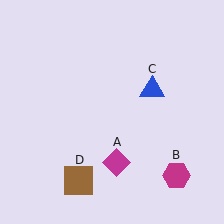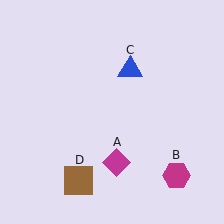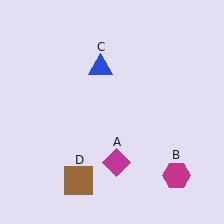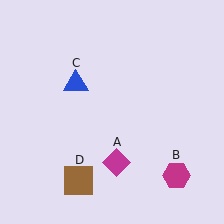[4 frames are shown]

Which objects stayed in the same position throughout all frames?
Magenta diamond (object A) and magenta hexagon (object B) and brown square (object D) remained stationary.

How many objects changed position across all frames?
1 object changed position: blue triangle (object C).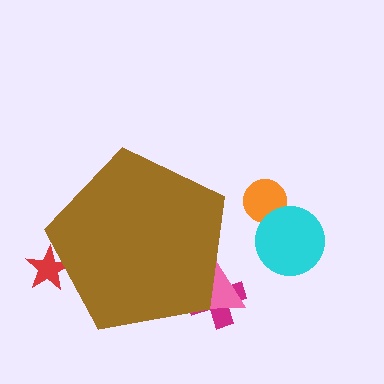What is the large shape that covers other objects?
A brown pentagon.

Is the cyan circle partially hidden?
No, the cyan circle is fully visible.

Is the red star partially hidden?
Yes, the red star is partially hidden behind the brown pentagon.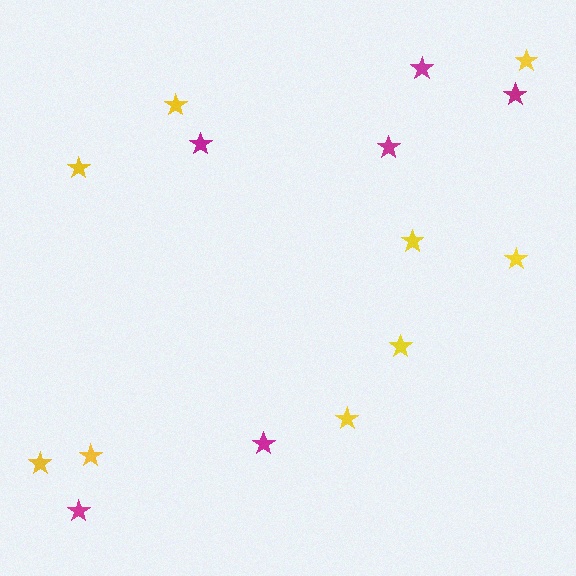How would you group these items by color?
There are 2 groups: one group of magenta stars (6) and one group of yellow stars (9).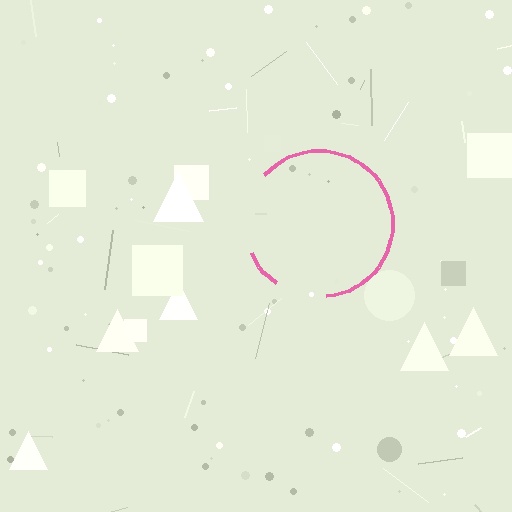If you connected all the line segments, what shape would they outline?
They would outline a circle.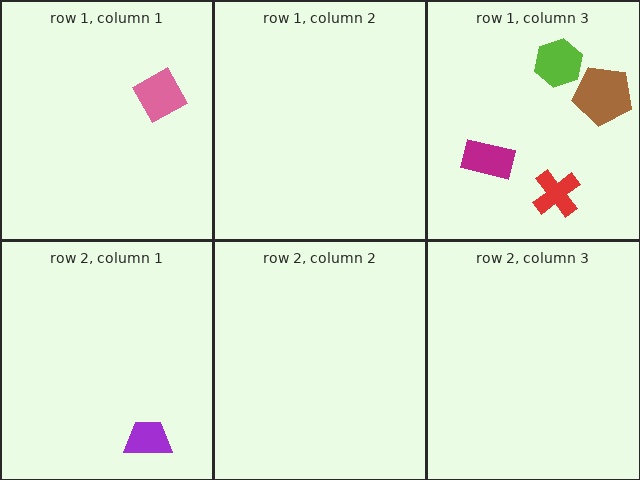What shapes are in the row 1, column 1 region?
The pink diamond.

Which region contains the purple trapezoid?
The row 2, column 1 region.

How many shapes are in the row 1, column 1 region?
1.